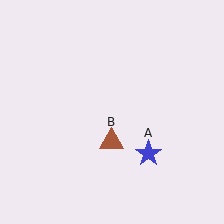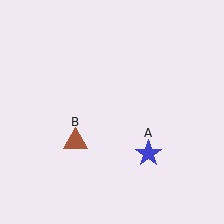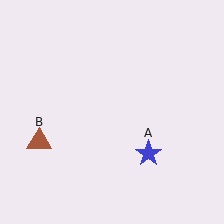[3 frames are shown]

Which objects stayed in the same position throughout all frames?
Blue star (object A) remained stationary.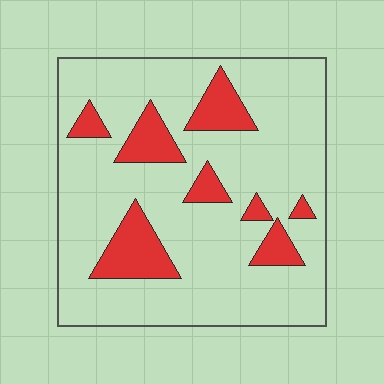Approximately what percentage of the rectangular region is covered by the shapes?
Approximately 20%.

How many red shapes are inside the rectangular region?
8.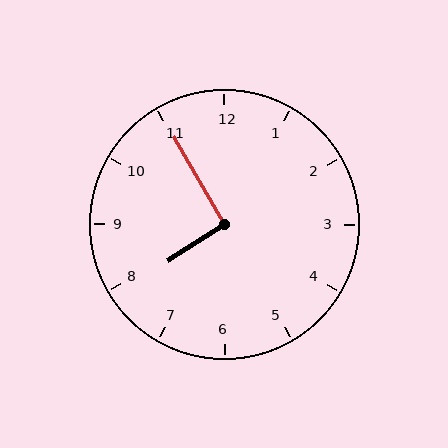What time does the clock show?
7:55.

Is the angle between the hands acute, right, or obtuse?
It is right.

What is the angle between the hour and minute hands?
Approximately 92 degrees.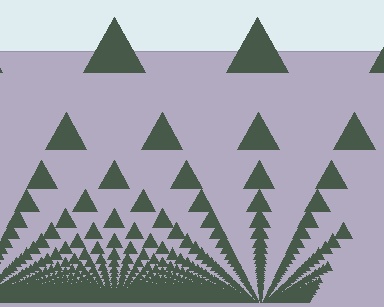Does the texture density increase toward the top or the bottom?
Density increases toward the bottom.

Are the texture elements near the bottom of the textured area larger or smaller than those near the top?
Smaller. The gradient is inverted — elements near the bottom are smaller and denser.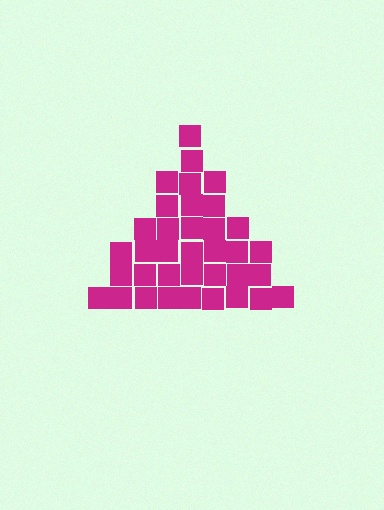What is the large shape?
The large shape is a triangle.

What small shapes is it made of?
It is made of small squares.